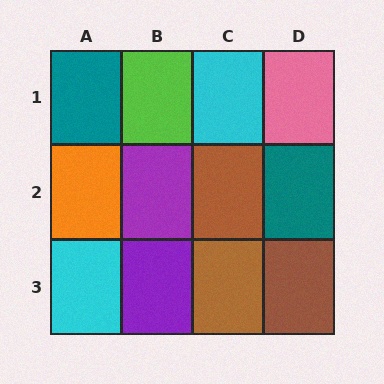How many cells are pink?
1 cell is pink.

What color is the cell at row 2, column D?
Teal.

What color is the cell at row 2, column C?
Brown.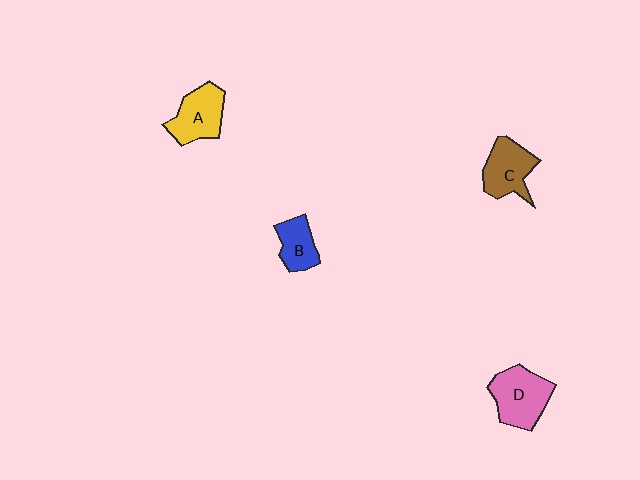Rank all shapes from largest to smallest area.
From largest to smallest: D (pink), A (yellow), C (brown), B (blue).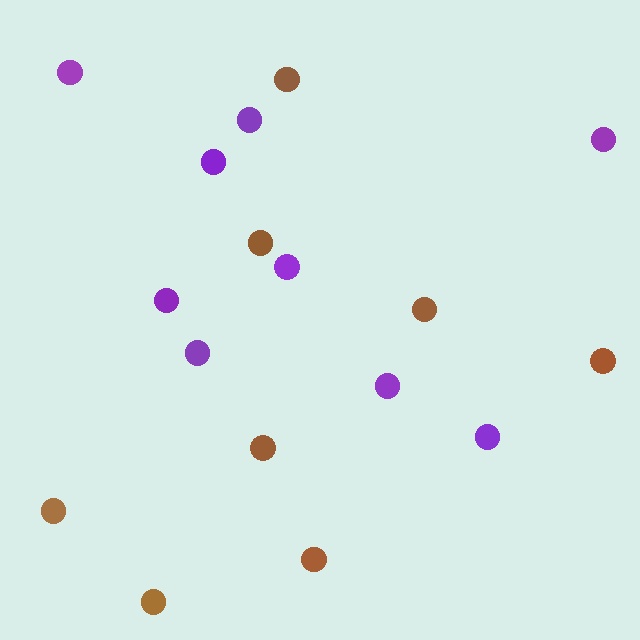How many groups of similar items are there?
There are 2 groups: one group of brown circles (8) and one group of purple circles (9).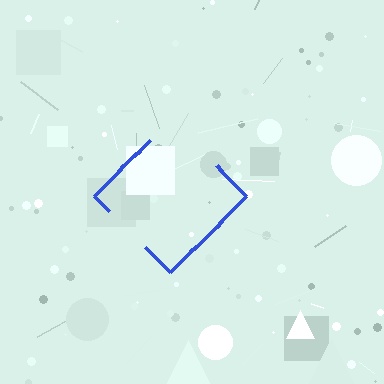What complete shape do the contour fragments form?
The contour fragments form a diamond.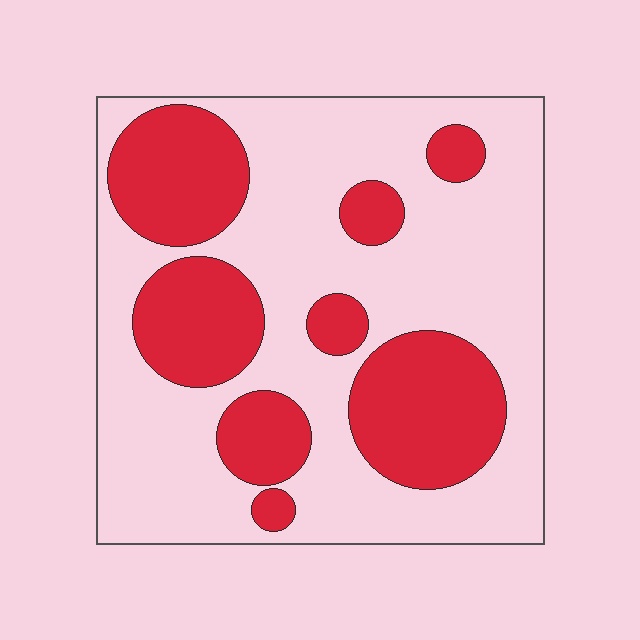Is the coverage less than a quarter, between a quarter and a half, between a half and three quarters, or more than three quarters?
Between a quarter and a half.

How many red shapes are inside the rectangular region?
8.